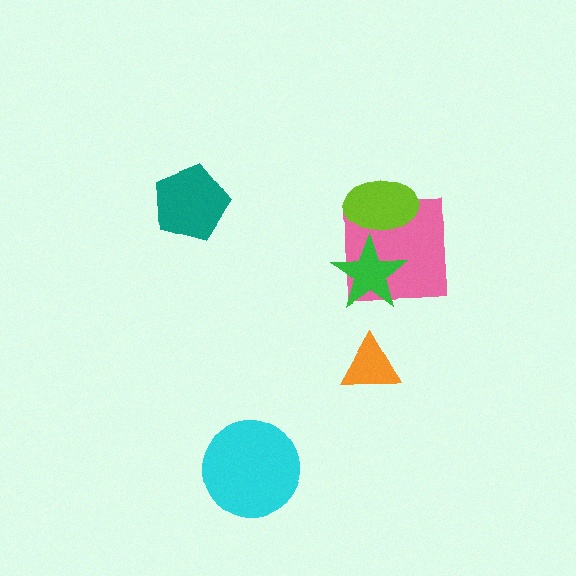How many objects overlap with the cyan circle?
0 objects overlap with the cyan circle.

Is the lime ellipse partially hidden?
Yes, it is partially covered by another shape.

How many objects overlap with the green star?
2 objects overlap with the green star.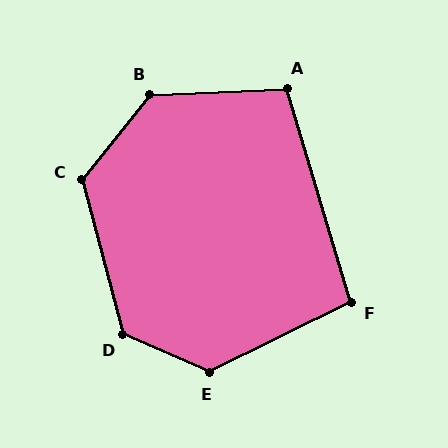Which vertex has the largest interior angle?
B, at approximately 131 degrees.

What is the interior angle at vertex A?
Approximately 104 degrees (obtuse).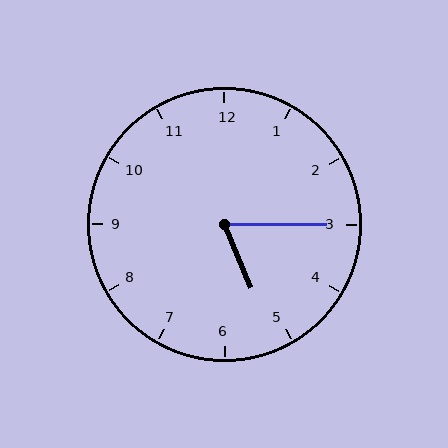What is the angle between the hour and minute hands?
Approximately 68 degrees.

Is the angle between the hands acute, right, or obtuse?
It is acute.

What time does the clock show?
5:15.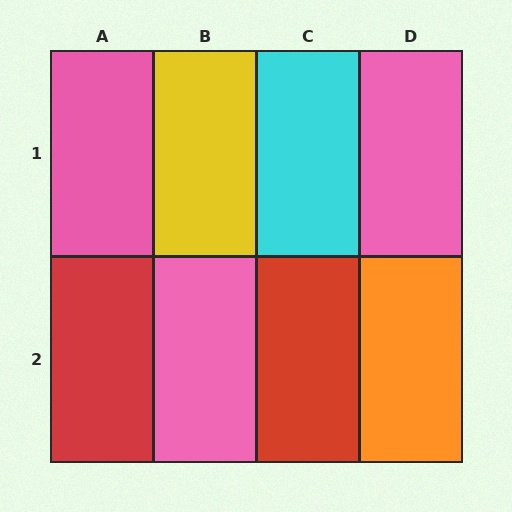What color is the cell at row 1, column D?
Pink.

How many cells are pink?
3 cells are pink.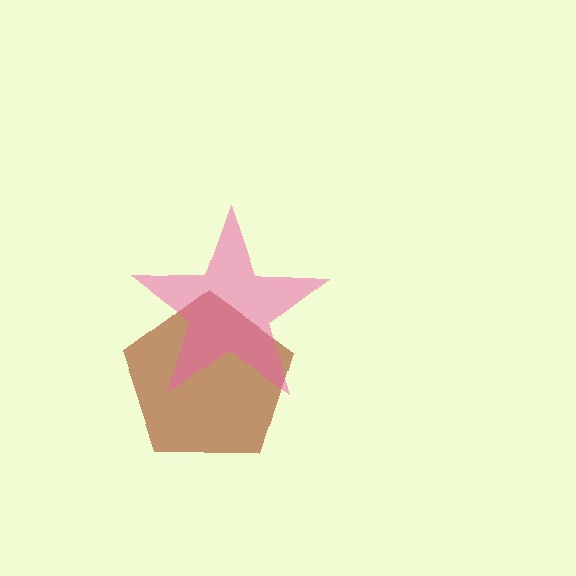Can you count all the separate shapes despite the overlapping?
Yes, there are 2 separate shapes.